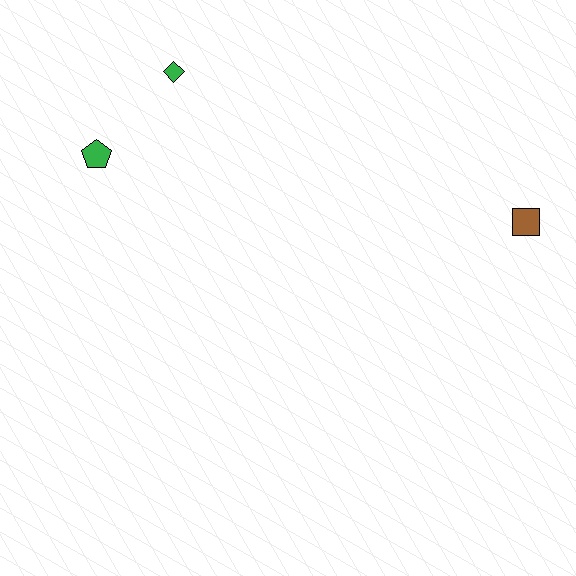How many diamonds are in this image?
There is 1 diamond.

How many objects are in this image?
There are 3 objects.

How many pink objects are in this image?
There are no pink objects.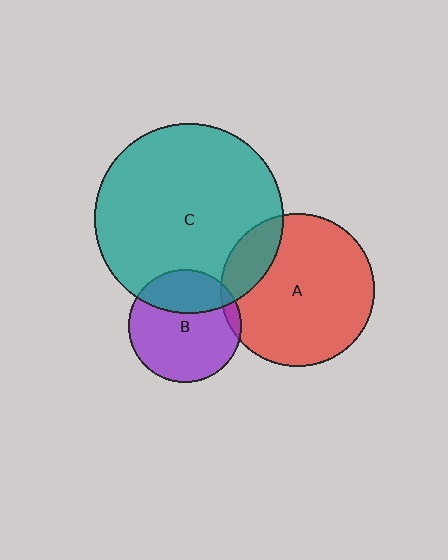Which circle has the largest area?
Circle C (teal).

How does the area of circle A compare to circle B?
Approximately 1.9 times.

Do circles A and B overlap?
Yes.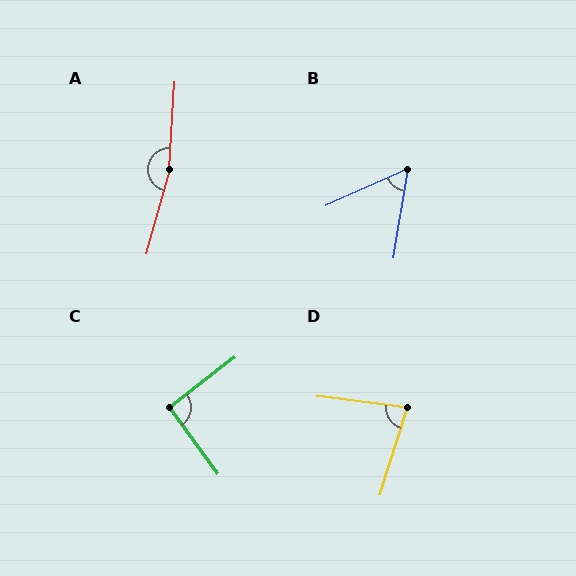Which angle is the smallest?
B, at approximately 57 degrees.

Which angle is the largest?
A, at approximately 168 degrees.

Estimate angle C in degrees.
Approximately 92 degrees.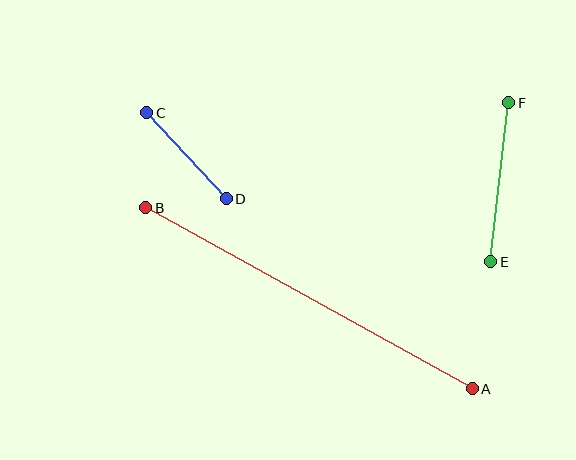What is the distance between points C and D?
The distance is approximately 117 pixels.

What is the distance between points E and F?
The distance is approximately 160 pixels.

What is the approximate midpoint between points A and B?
The midpoint is at approximately (309, 298) pixels.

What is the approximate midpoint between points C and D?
The midpoint is at approximately (187, 156) pixels.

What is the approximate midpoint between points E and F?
The midpoint is at approximately (500, 182) pixels.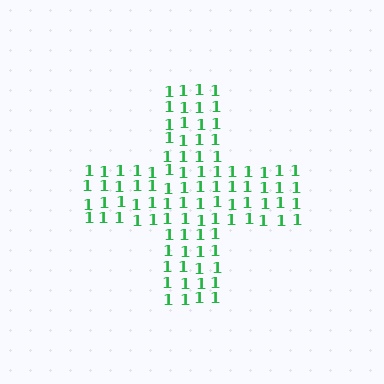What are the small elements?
The small elements are digit 1's.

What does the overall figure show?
The overall figure shows a cross.